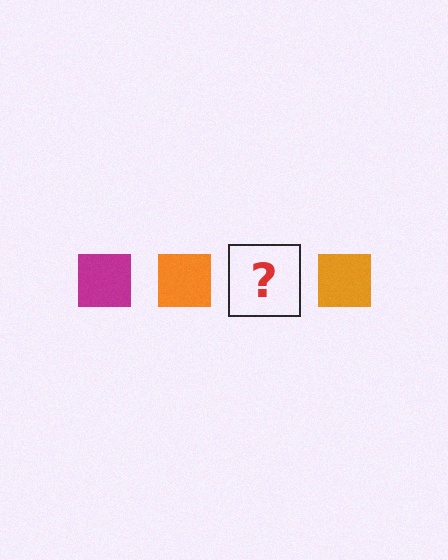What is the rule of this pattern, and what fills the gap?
The rule is that the pattern cycles through magenta, orange squares. The gap should be filled with a magenta square.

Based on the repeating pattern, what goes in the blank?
The blank should be a magenta square.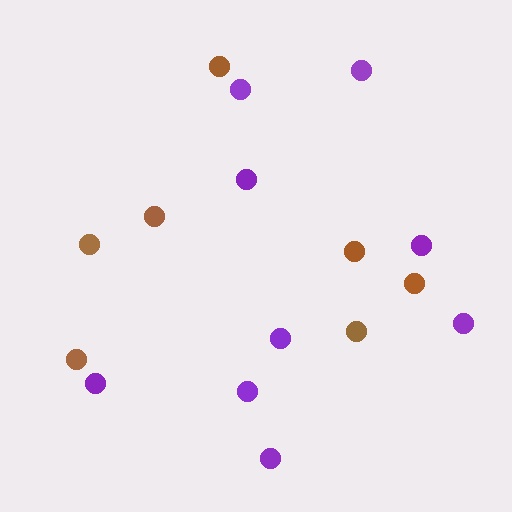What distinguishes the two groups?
There are 2 groups: one group of brown circles (7) and one group of purple circles (9).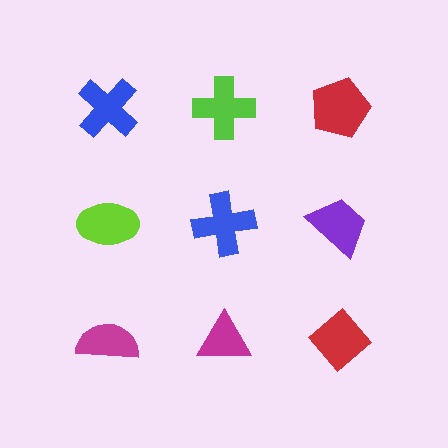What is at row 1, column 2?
A lime cross.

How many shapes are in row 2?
3 shapes.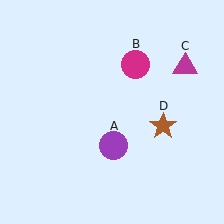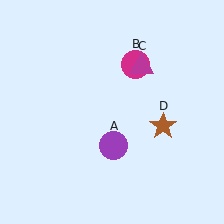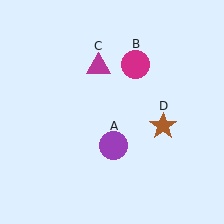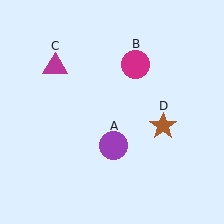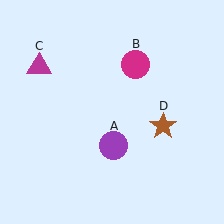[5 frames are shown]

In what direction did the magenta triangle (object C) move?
The magenta triangle (object C) moved left.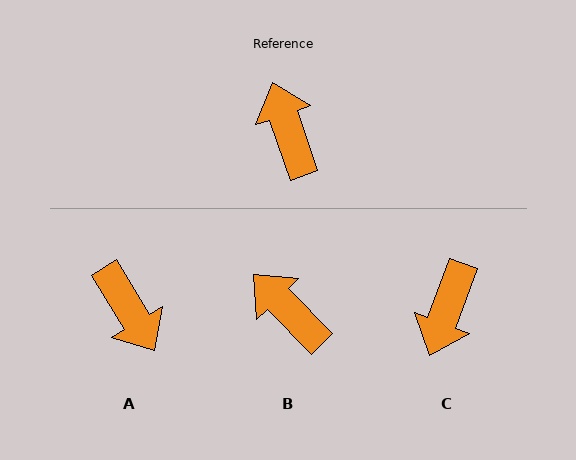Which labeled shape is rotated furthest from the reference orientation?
A, about 168 degrees away.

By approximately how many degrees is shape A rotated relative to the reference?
Approximately 168 degrees clockwise.